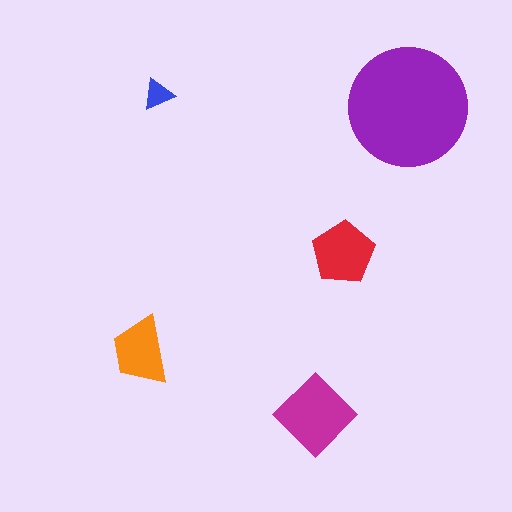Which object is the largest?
The purple circle.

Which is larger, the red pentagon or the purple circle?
The purple circle.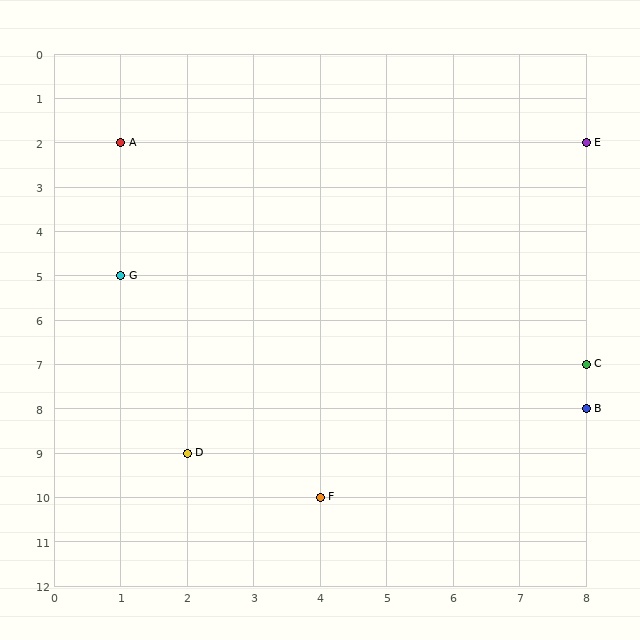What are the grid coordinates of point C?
Point C is at grid coordinates (8, 7).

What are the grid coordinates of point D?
Point D is at grid coordinates (2, 9).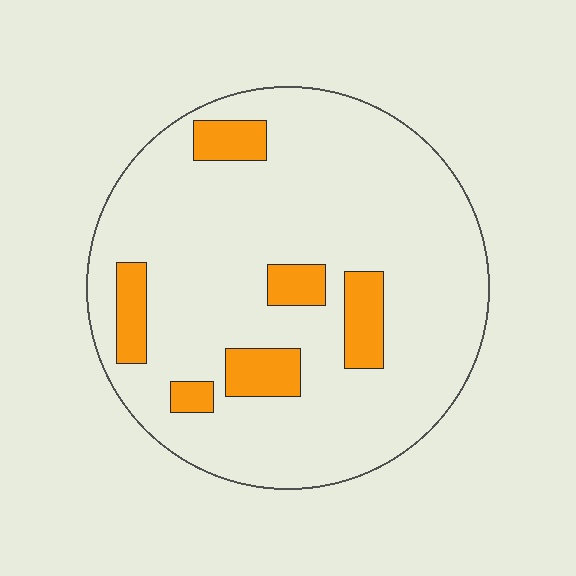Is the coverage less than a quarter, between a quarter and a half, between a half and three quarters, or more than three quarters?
Less than a quarter.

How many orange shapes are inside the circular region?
6.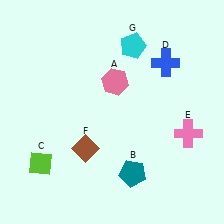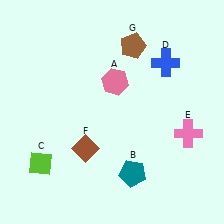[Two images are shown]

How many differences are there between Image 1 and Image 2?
There is 1 difference between the two images.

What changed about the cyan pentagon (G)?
In Image 1, G is cyan. In Image 2, it changed to brown.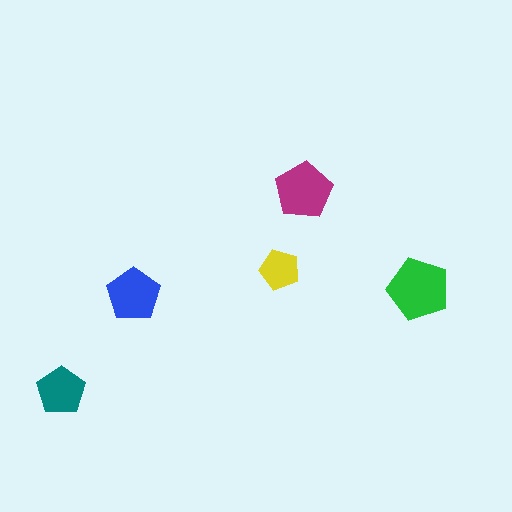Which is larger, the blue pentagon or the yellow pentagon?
The blue one.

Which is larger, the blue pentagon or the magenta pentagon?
The magenta one.